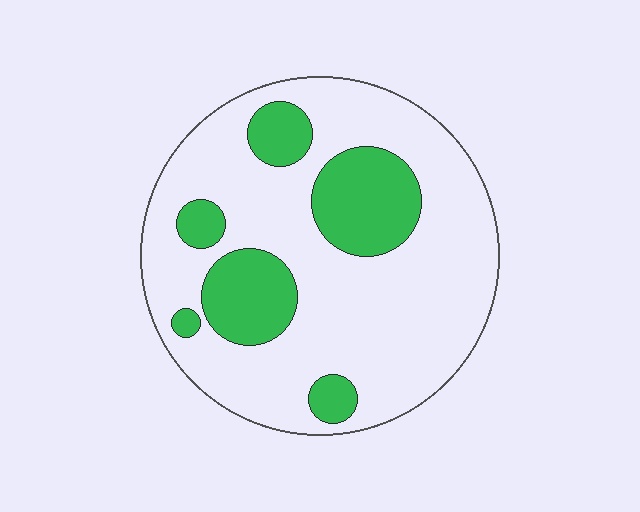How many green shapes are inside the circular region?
6.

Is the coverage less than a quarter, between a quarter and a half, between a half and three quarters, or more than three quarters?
Less than a quarter.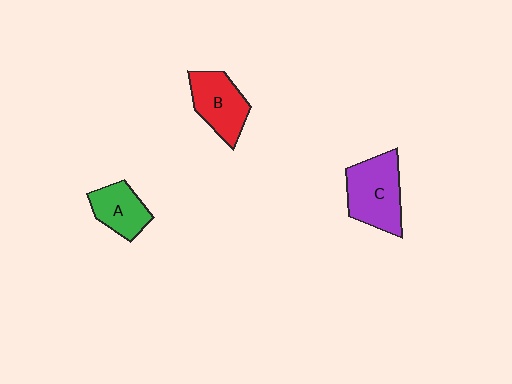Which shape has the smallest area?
Shape A (green).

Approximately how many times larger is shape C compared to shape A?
Approximately 1.5 times.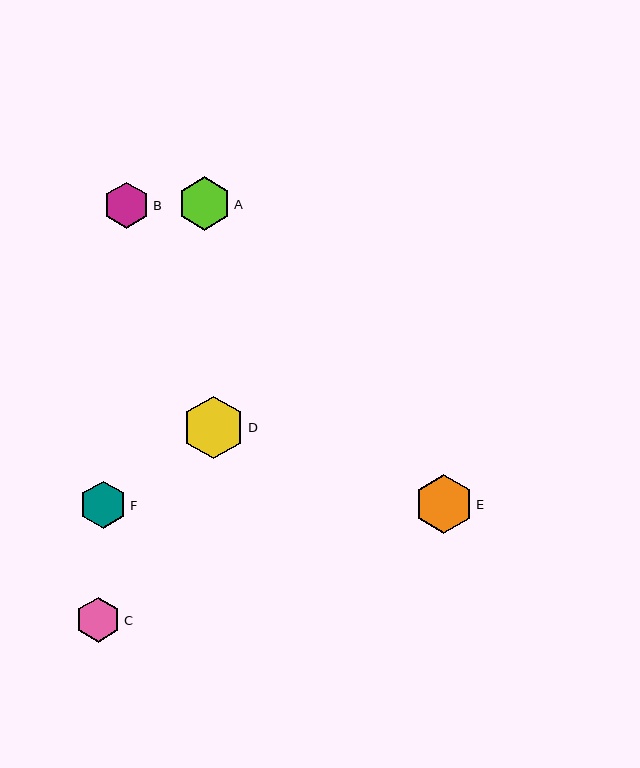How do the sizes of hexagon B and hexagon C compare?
Hexagon B and hexagon C are approximately the same size.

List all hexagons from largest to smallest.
From largest to smallest: D, E, A, F, B, C.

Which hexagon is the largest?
Hexagon D is the largest with a size of approximately 62 pixels.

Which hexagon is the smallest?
Hexagon C is the smallest with a size of approximately 45 pixels.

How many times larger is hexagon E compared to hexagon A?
Hexagon E is approximately 1.1 times the size of hexagon A.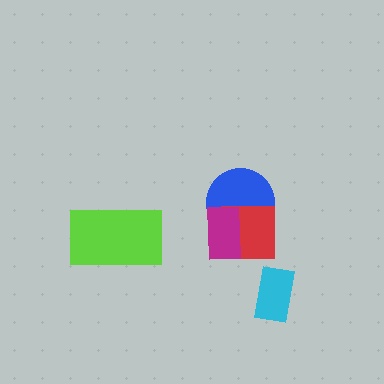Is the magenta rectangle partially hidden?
No, no other shape covers it.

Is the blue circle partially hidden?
Yes, it is partially covered by another shape.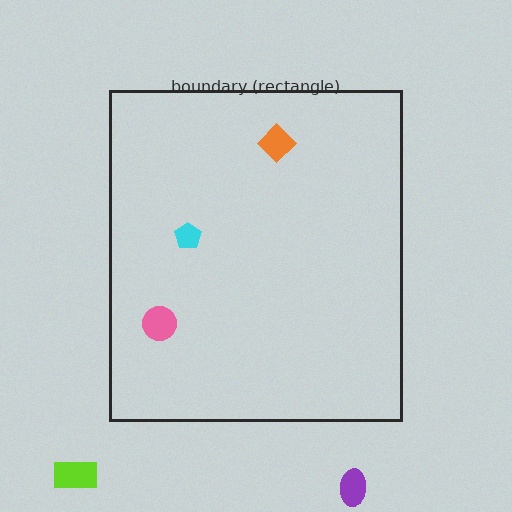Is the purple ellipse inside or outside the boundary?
Outside.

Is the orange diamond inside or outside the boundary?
Inside.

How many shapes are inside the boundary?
3 inside, 2 outside.